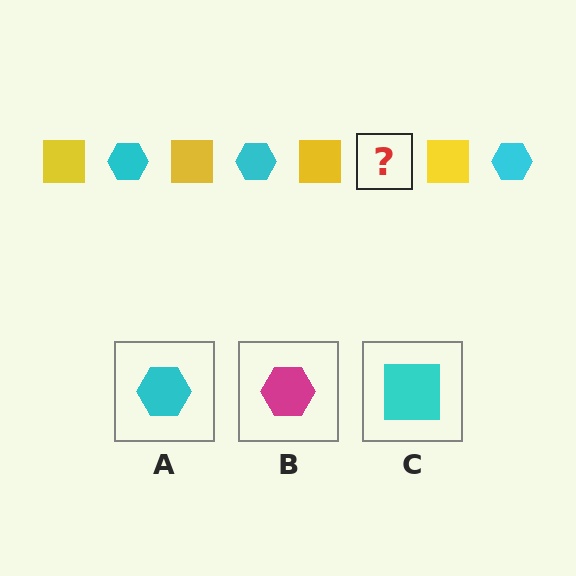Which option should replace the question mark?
Option A.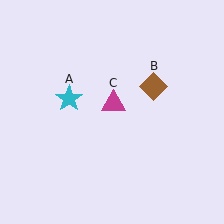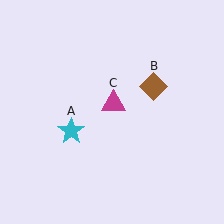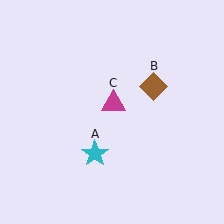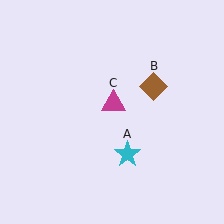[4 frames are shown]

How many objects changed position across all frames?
1 object changed position: cyan star (object A).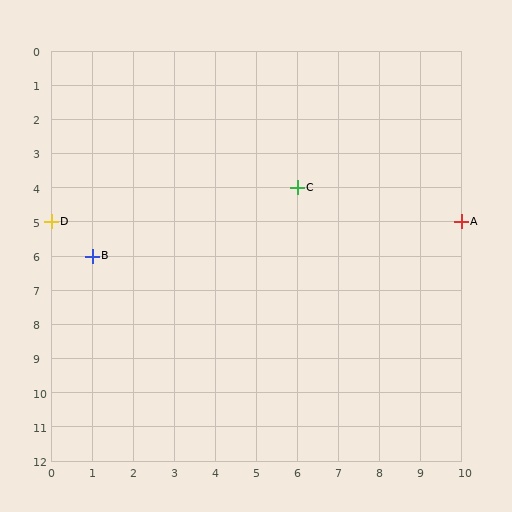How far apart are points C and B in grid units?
Points C and B are 5 columns and 2 rows apart (about 5.4 grid units diagonally).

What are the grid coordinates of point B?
Point B is at grid coordinates (1, 6).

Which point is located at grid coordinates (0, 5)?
Point D is at (0, 5).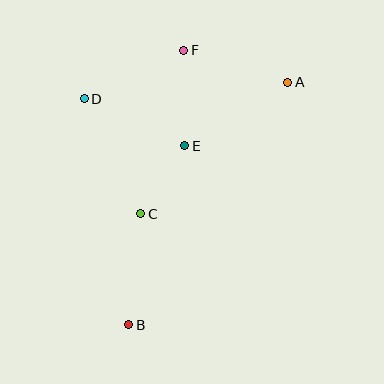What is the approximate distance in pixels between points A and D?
The distance between A and D is approximately 204 pixels.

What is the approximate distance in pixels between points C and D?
The distance between C and D is approximately 128 pixels.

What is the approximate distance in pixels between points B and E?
The distance between B and E is approximately 188 pixels.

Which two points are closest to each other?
Points C and E are closest to each other.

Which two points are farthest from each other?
Points A and B are farthest from each other.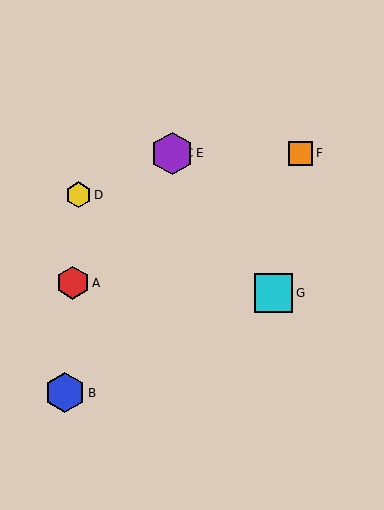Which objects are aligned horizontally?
Objects C, E, F are aligned horizontally.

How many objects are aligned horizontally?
3 objects (C, E, F) are aligned horizontally.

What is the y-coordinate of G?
Object G is at y≈293.